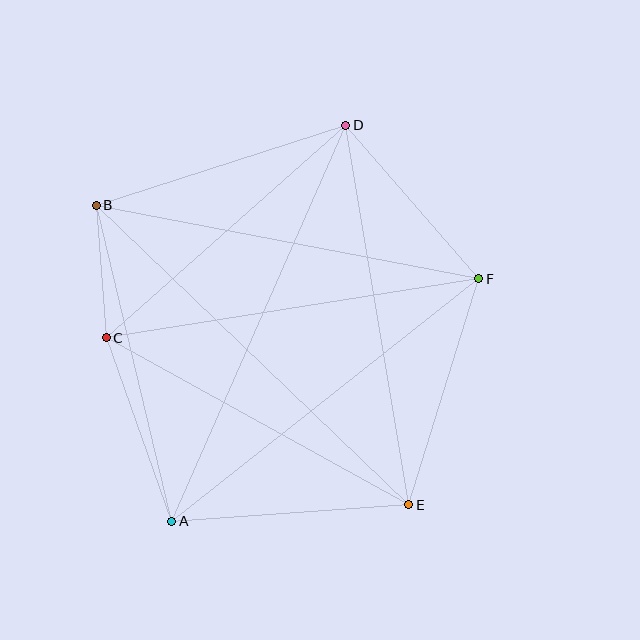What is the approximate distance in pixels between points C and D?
The distance between C and D is approximately 320 pixels.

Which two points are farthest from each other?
Points B and E are farthest from each other.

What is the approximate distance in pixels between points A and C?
The distance between A and C is approximately 195 pixels.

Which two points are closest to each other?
Points B and C are closest to each other.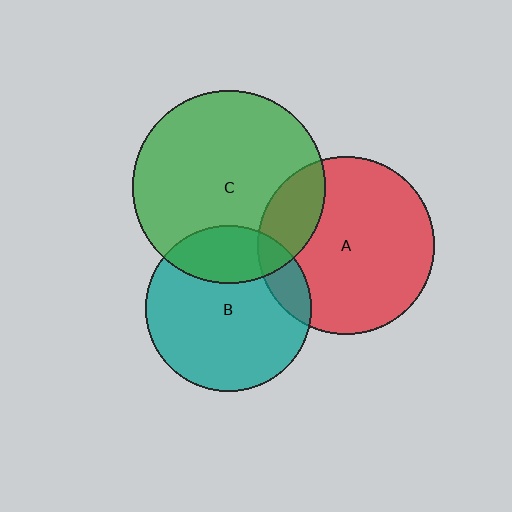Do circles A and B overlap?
Yes.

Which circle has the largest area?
Circle C (green).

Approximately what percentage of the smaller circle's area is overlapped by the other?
Approximately 15%.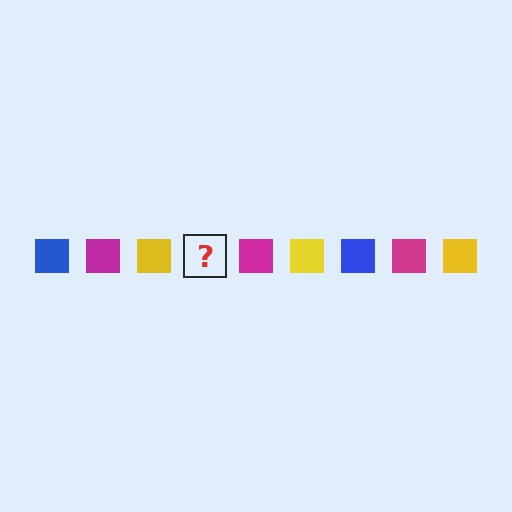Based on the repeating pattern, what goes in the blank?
The blank should be a blue square.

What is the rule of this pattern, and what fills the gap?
The rule is that the pattern cycles through blue, magenta, yellow squares. The gap should be filled with a blue square.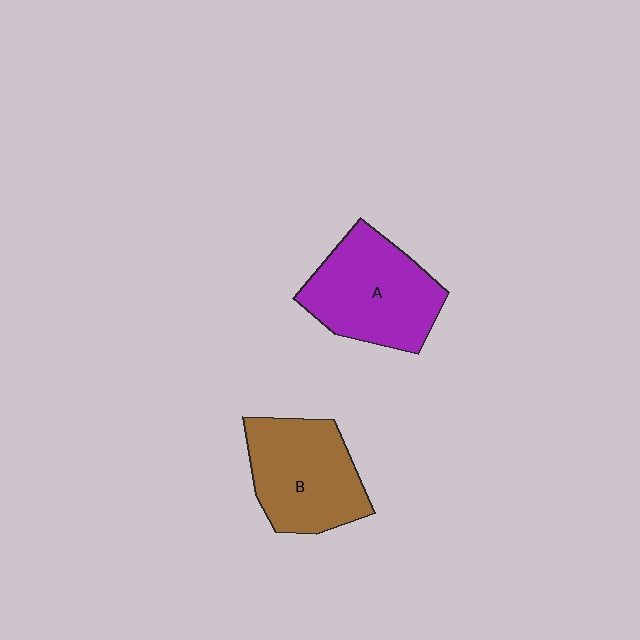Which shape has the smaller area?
Shape B (brown).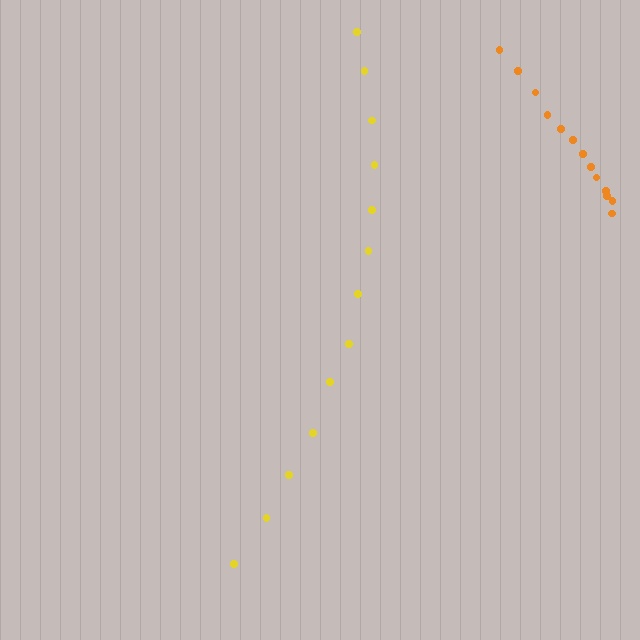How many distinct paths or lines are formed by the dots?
There are 2 distinct paths.